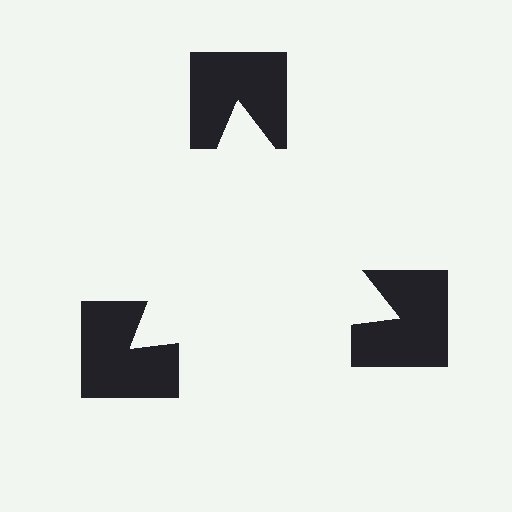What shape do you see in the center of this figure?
An illusory triangle — its edges are inferred from the aligned wedge cuts in the notched squares, not physically drawn.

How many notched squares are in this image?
There are 3 — one at each vertex of the illusory triangle.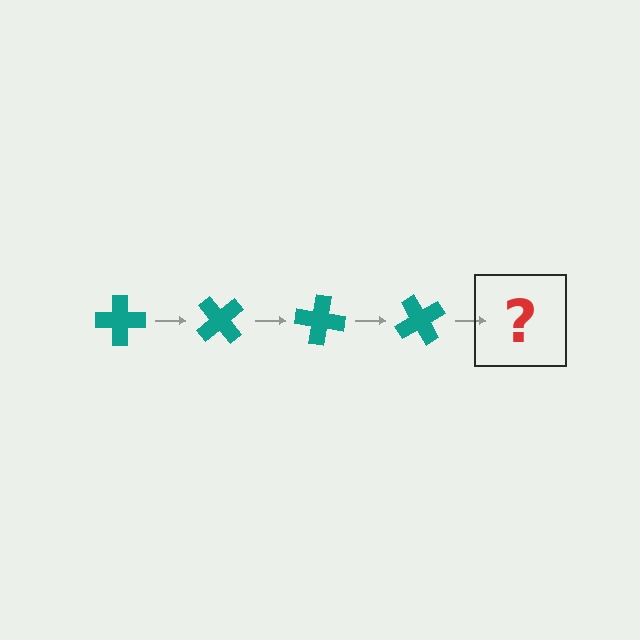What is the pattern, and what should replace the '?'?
The pattern is that the cross rotates 50 degrees each step. The '?' should be a teal cross rotated 200 degrees.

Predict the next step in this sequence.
The next step is a teal cross rotated 200 degrees.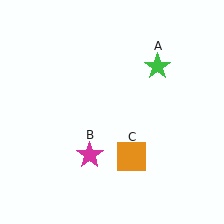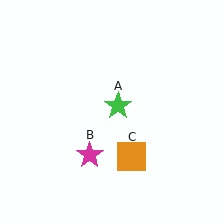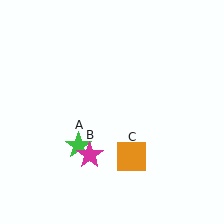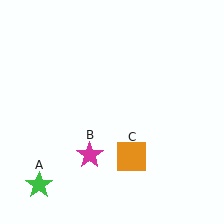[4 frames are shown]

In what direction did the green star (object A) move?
The green star (object A) moved down and to the left.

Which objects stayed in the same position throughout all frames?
Magenta star (object B) and orange square (object C) remained stationary.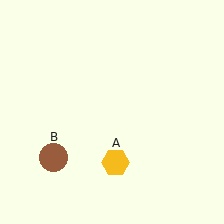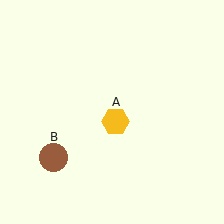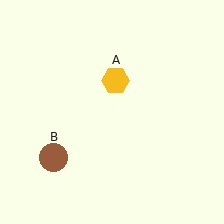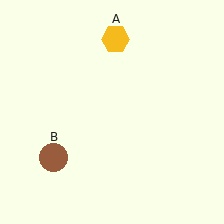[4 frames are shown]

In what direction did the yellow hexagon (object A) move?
The yellow hexagon (object A) moved up.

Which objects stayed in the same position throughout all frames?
Brown circle (object B) remained stationary.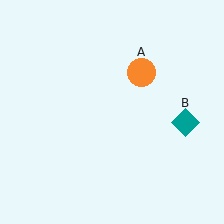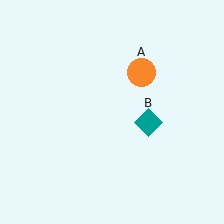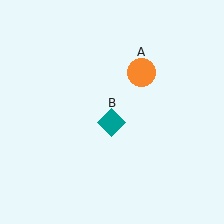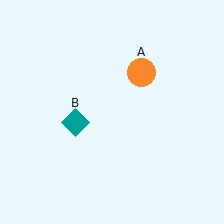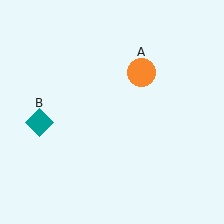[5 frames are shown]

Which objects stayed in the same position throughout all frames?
Orange circle (object A) remained stationary.